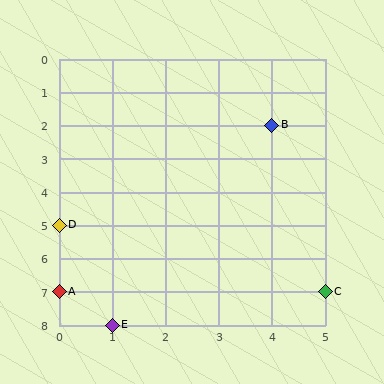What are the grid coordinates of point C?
Point C is at grid coordinates (5, 7).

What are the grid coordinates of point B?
Point B is at grid coordinates (4, 2).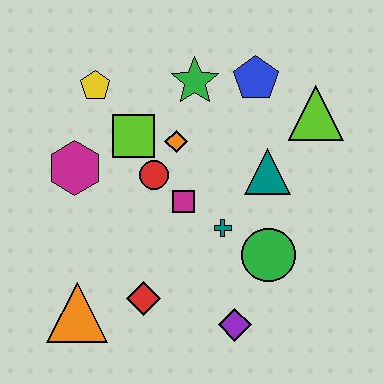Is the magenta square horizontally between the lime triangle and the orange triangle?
Yes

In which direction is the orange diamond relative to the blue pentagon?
The orange diamond is to the left of the blue pentagon.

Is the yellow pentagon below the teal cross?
No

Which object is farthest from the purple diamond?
The yellow pentagon is farthest from the purple diamond.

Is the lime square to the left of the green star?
Yes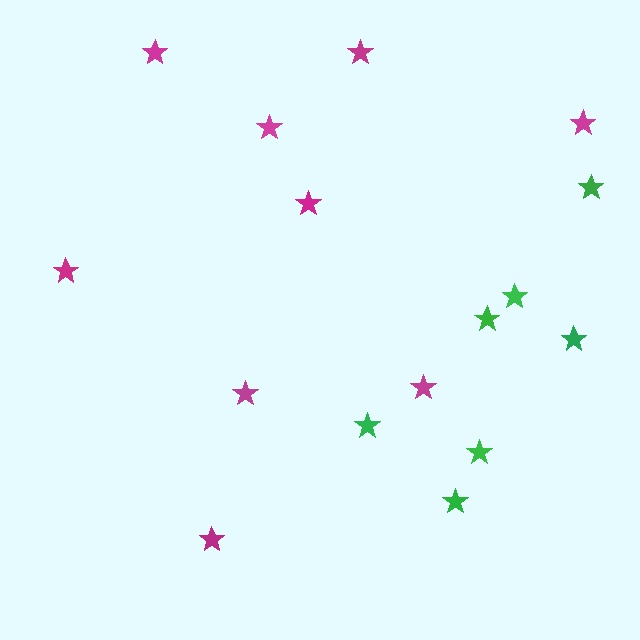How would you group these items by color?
There are 2 groups: one group of magenta stars (9) and one group of green stars (7).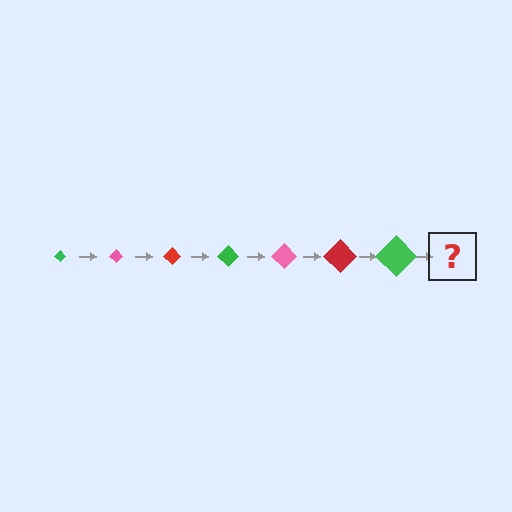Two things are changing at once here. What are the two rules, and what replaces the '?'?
The two rules are that the diamond grows larger each step and the color cycles through green, pink, and red. The '?' should be a pink diamond, larger than the previous one.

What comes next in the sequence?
The next element should be a pink diamond, larger than the previous one.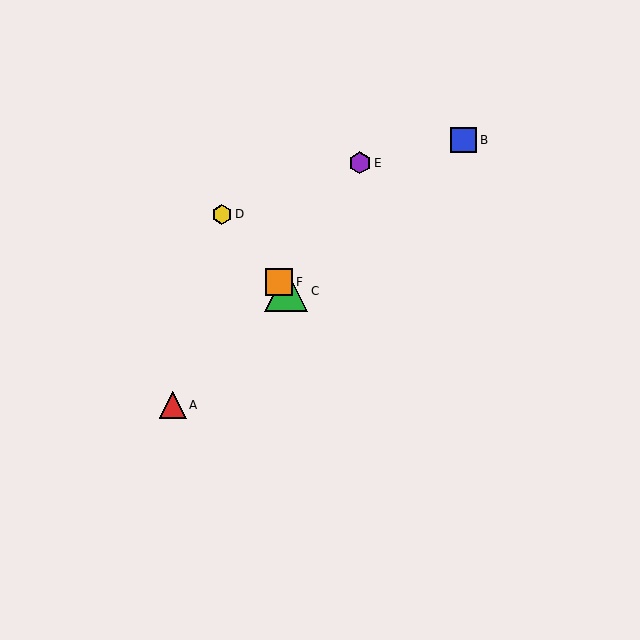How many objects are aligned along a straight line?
3 objects (C, D, F) are aligned along a straight line.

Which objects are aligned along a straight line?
Objects C, D, F are aligned along a straight line.